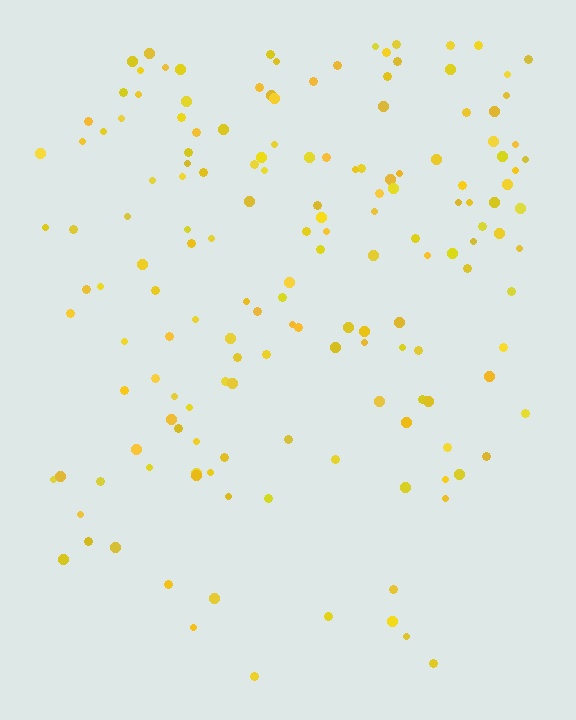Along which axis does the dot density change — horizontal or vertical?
Vertical.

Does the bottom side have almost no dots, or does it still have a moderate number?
Still a moderate number, just noticeably fewer than the top.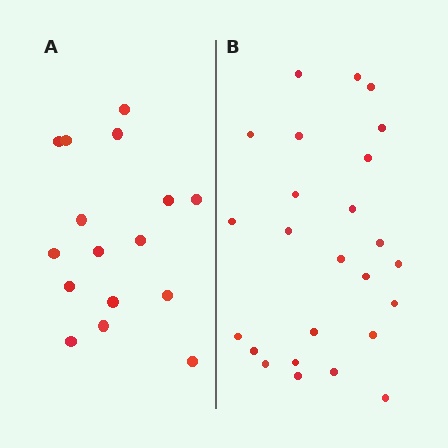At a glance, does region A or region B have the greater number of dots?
Region B (the right region) has more dots.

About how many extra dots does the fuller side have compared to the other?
Region B has roughly 8 or so more dots than region A.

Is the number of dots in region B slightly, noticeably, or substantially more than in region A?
Region B has substantially more. The ratio is roughly 1.6 to 1.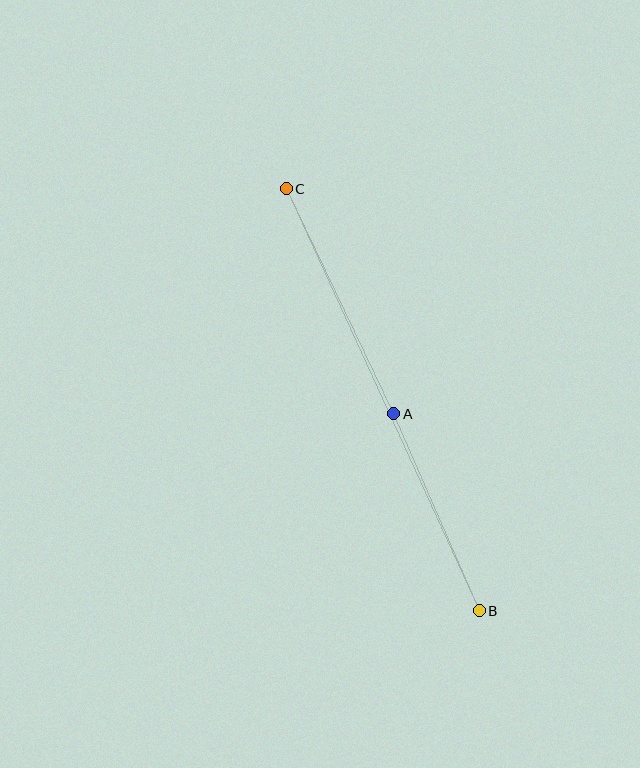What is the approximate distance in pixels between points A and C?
The distance between A and C is approximately 249 pixels.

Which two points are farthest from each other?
Points B and C are farthest from each other.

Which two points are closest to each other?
Points A and B are closest to each other.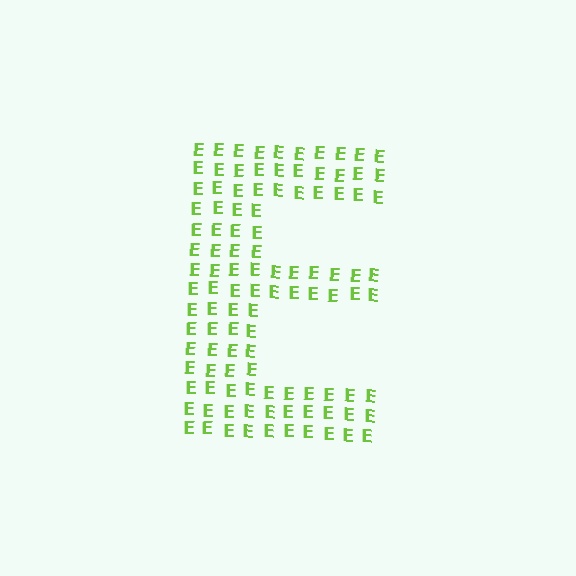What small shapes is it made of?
It is made of small letter E's.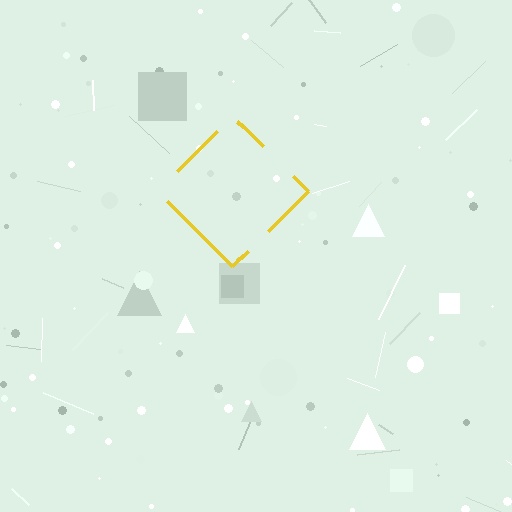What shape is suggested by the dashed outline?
The dashed outline suggests a diamond.